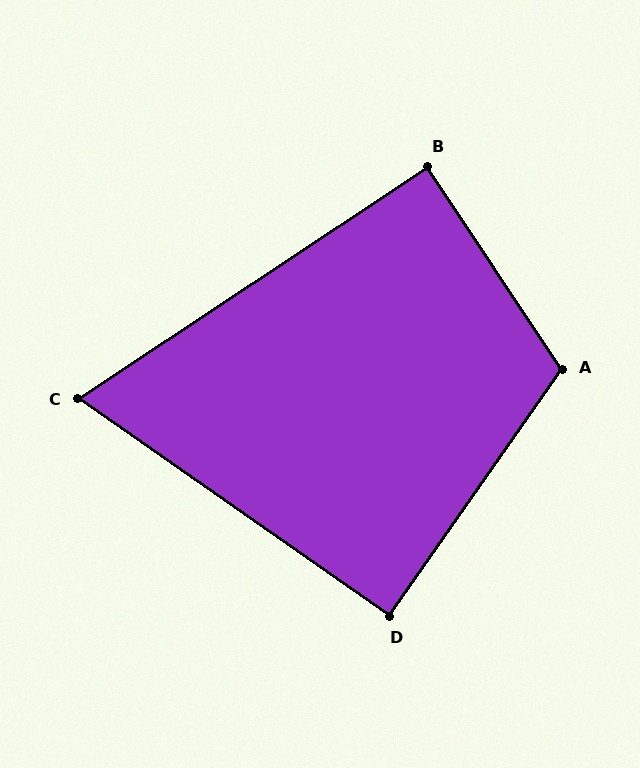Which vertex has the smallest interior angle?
C, at approximately 68 degrees.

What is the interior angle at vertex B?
Approximately 90 degrees (approximately right).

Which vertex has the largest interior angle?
A, at approximately 112 degrees.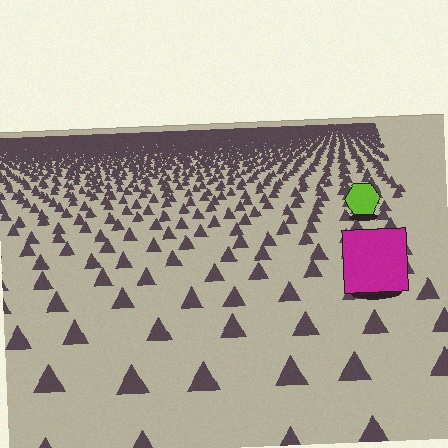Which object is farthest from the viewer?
The lime hexagon is farthest from the viewer. It appears smaller and the ground texture around it is denser.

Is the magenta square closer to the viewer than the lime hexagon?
Yes. The magenta square is closer — you can tell from the texture gradient: the ground texture is coarser near it.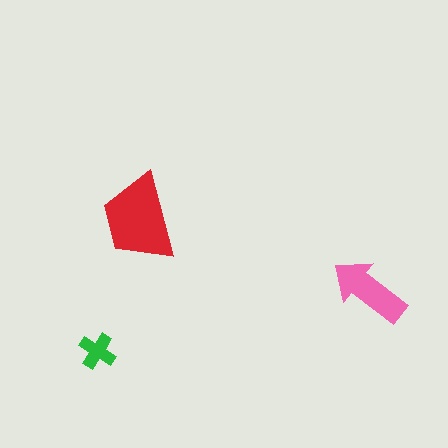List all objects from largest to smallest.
The red trapezoid, the pink arrow, the green cross.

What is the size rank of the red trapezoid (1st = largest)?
1st.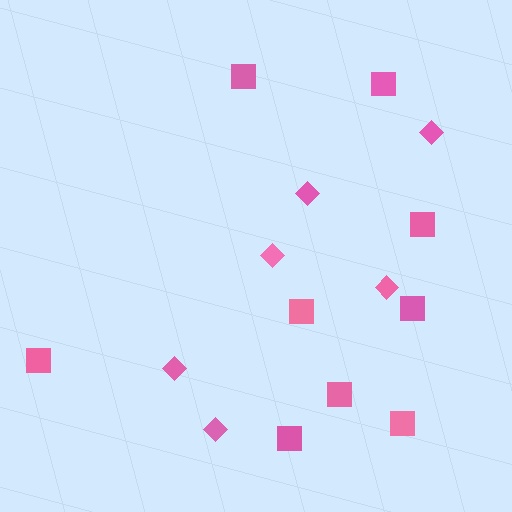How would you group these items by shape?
There are 2 groups: one group of diamonds (6) and one group of squares (9).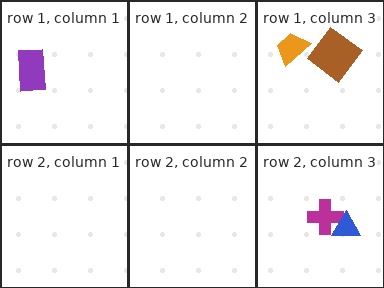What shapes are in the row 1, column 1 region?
The purple rectangle.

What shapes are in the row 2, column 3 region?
The magenta cross, the blue triangle.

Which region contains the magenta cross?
The row 2, column 3 region.